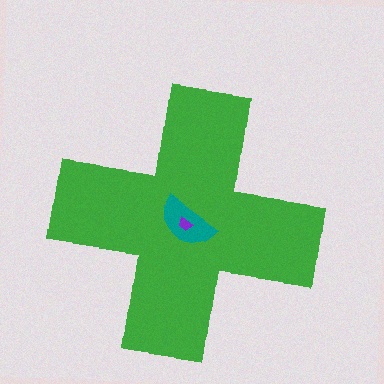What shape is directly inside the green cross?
The teal semicircle.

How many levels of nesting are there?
3.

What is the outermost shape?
The green cross.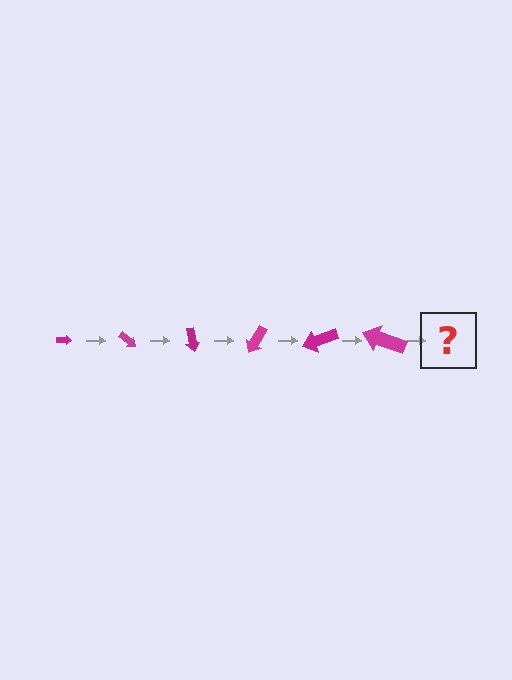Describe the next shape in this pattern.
It should be an arrow, larger than the previous one and rotated 240 degrees from the start.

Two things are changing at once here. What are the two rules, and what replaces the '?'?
The two rules are that the arrow grows larger each step and it rotates 40 degrees each step. The '?' should be an arrow, larger than the previous one and rotated 240 degrees from the start.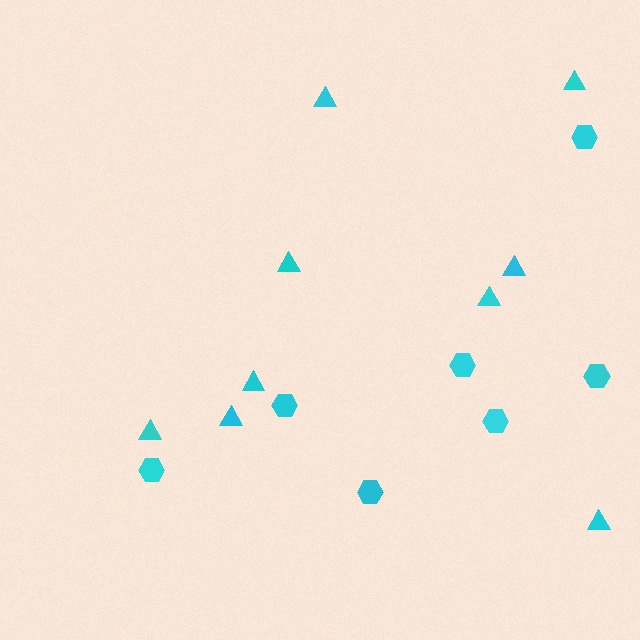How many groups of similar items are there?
There are 2 groups: one group of triangles (9) and one group of hexagons (7).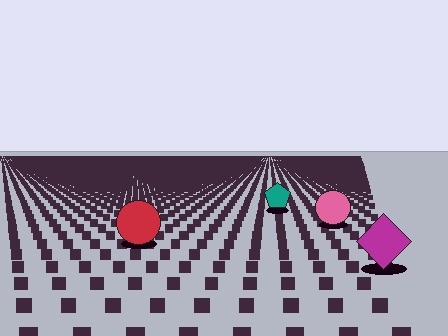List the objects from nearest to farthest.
From nearest to farthest: the magenta diamond, the red circle, the pink circle, the teal pentagon.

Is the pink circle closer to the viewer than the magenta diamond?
No. The magenta diamond is closer — you can tell from the texture gradient: the ground texture is coarser near it.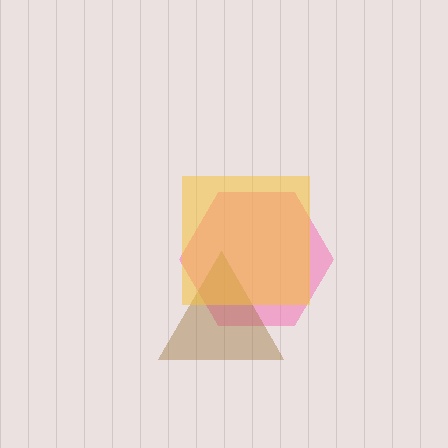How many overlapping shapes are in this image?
There are 3 overlapping shapes in the image.